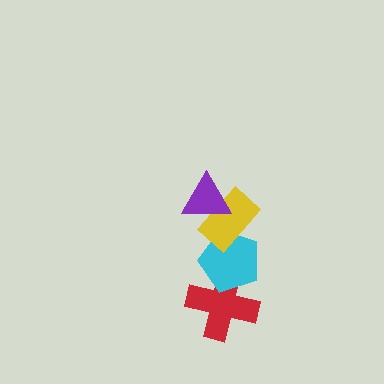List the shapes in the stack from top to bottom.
From top to bottom: the purple triangle, the yellow rectangle, the cyan pentagon, the red cross.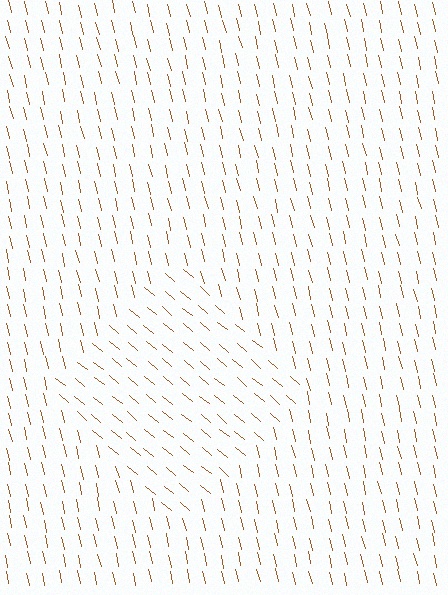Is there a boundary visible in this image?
Yes, there is a texture boundary formed by a change in line orientation.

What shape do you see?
I see a diamond.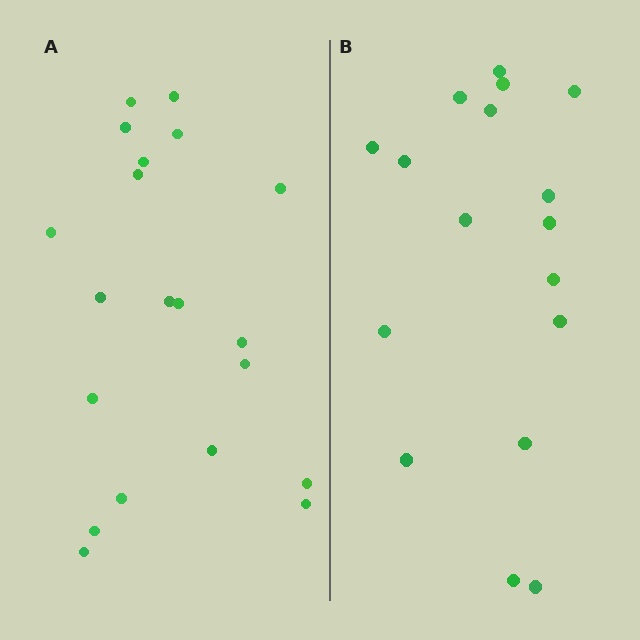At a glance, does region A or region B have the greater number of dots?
Region A (the left region) has more dots.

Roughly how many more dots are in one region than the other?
Region A has just a few more — roughly 2 or 3 more dots than region B.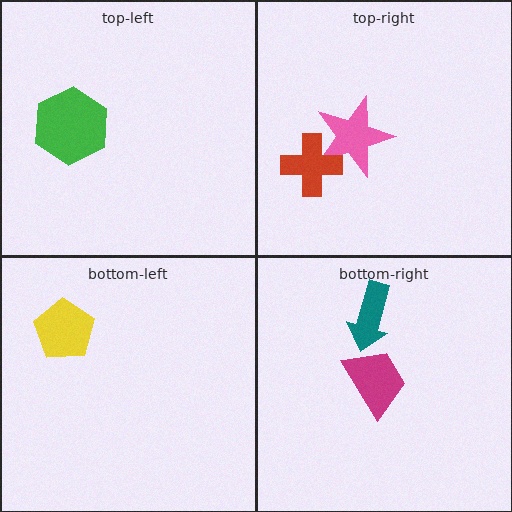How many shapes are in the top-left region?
1.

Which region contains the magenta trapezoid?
The bottom-right region.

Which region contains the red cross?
The top-right region.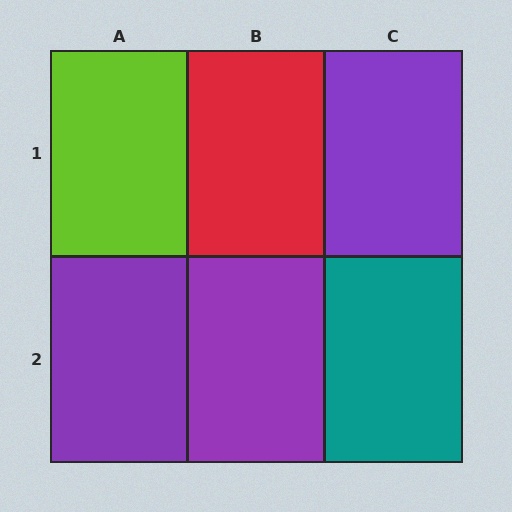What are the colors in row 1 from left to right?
Lime, red, purple.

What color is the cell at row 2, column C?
Teal.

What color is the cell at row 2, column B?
Purple.